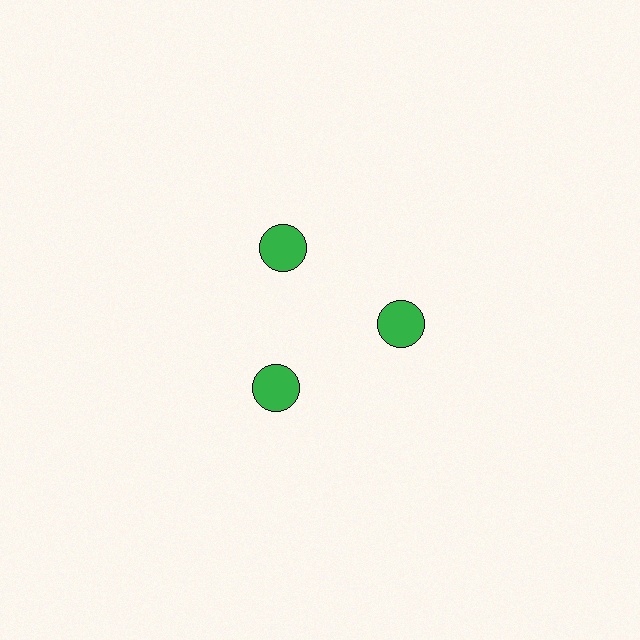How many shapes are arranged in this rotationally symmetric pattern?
There are 3 shapes, arranged in 3 groups of 1.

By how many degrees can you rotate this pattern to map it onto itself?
The pattern maps onto itself every 120 degrees of rotation.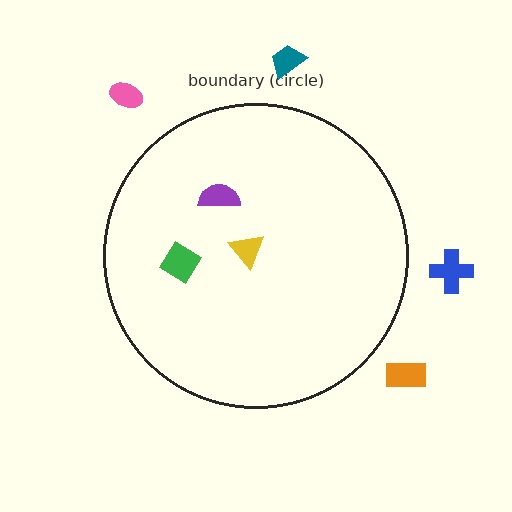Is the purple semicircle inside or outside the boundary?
Inside.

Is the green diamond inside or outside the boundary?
Inside.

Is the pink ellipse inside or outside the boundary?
Outside.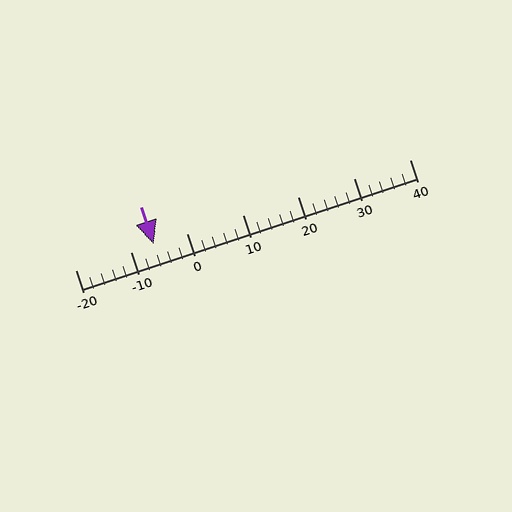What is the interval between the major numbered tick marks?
The major tick marks are spaced 10 units apart.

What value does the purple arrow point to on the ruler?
The purple arrow points to approximately -6.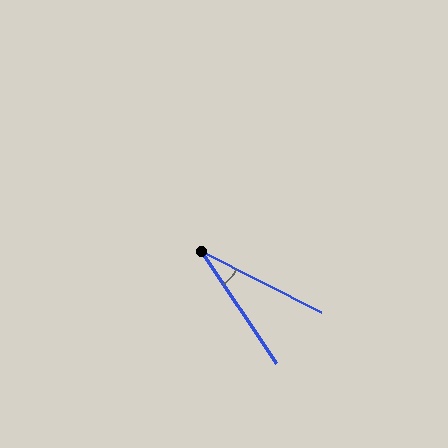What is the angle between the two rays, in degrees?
Approximately 29 degrees.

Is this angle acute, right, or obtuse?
It is acute.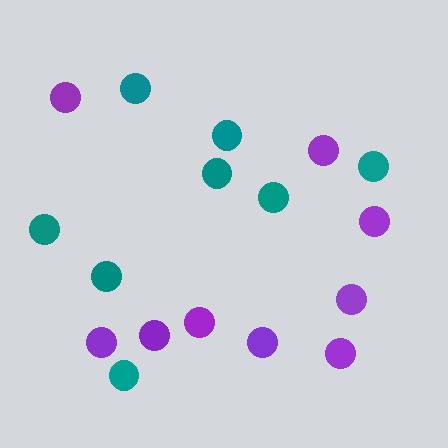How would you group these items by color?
There are 2 groups: one group of teal circles (8) and one group of purple circles (9).